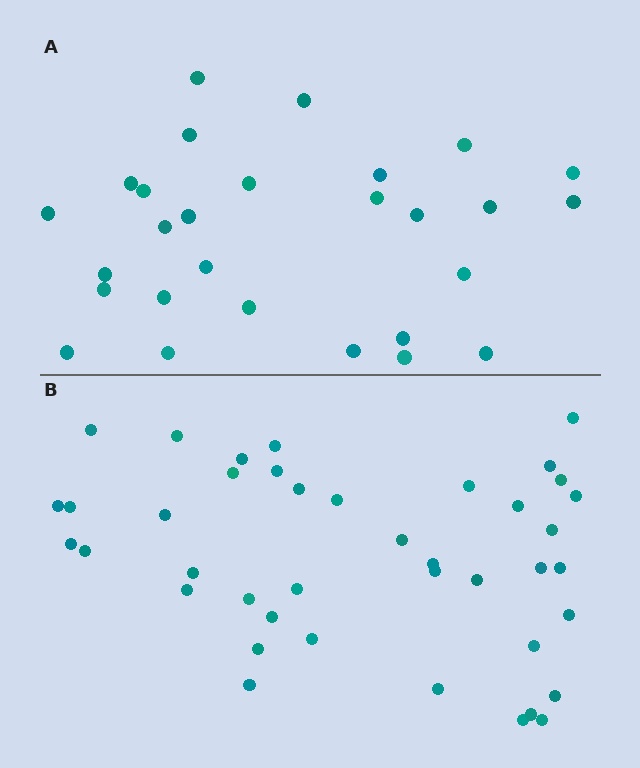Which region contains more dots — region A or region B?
Region B (the bottom region) has more dots.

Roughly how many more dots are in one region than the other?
Region B has approximately 15 more dots than region A.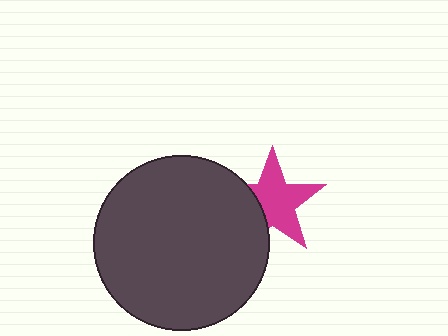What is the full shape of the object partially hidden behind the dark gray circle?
The partially hidden object is a magenta star.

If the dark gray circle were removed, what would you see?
You would see the complete magenta star.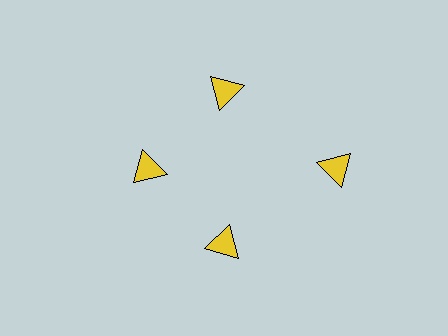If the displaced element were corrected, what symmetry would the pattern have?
It would have 4-fold rotational symmetry — the pattern would map onto itself every 90 degrees.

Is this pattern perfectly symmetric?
No. The 4 yellow triangles are arranged in a ring, but one element near the 3 o'clock position is pushed outward from the center, breaking the 4-fold rotational symmetry.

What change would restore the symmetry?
The symmetry would be restored by moving it inward, back onto the ring so that all 4 triangles sit at equal angles and equal distance from the center.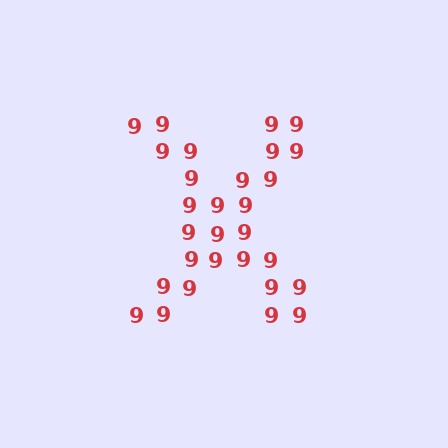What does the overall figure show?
The overall figure shows the letter X.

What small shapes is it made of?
It is made of small digit 9's.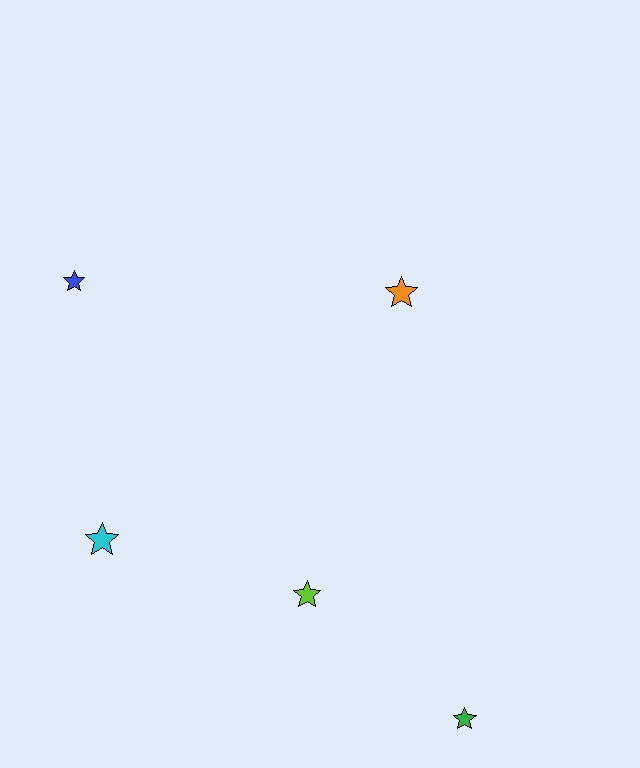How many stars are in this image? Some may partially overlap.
There are 5 stars.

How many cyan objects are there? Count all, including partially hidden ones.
There is 1 cyan object.